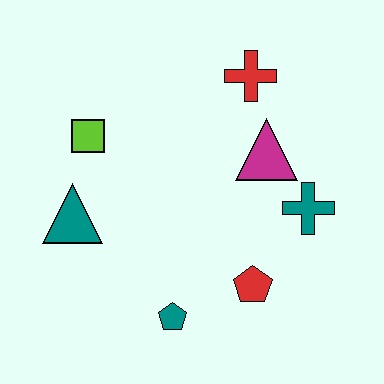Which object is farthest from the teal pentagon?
The red cross is farthest from the teal pentagon.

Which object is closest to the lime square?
The teal triangle is closest to the lime square.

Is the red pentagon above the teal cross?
No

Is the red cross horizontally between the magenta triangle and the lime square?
Yes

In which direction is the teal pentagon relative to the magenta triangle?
The teal pentagon is below the magenta triangle.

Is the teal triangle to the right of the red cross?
No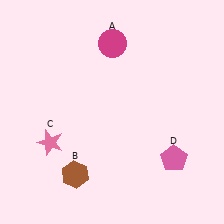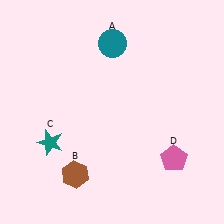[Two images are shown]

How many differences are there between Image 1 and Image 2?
There are 2 differences between the two images.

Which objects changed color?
A changed from magenta to teal. C changed from pink to teal.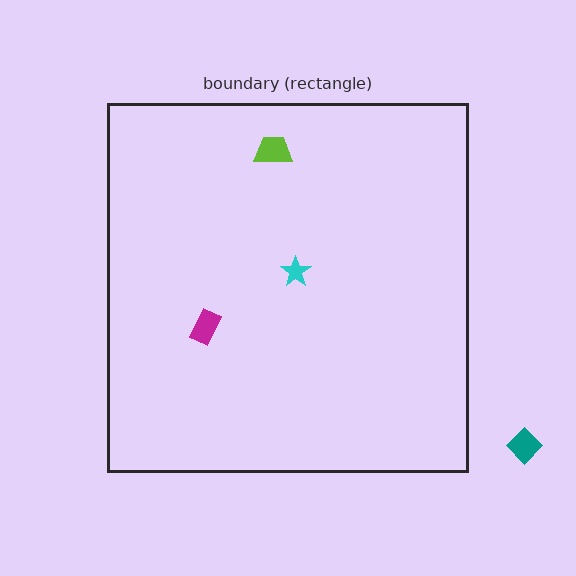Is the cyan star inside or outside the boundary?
Inside.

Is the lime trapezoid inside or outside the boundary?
Inside.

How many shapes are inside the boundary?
3 inside, 1 outside.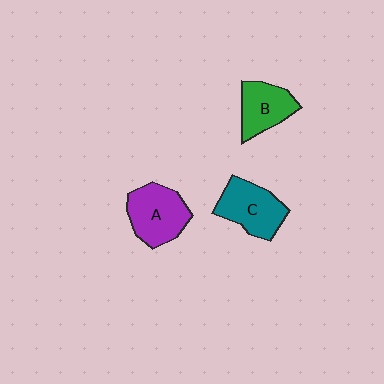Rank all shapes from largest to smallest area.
From largest to smallest: A (purple), C (teal), B (green).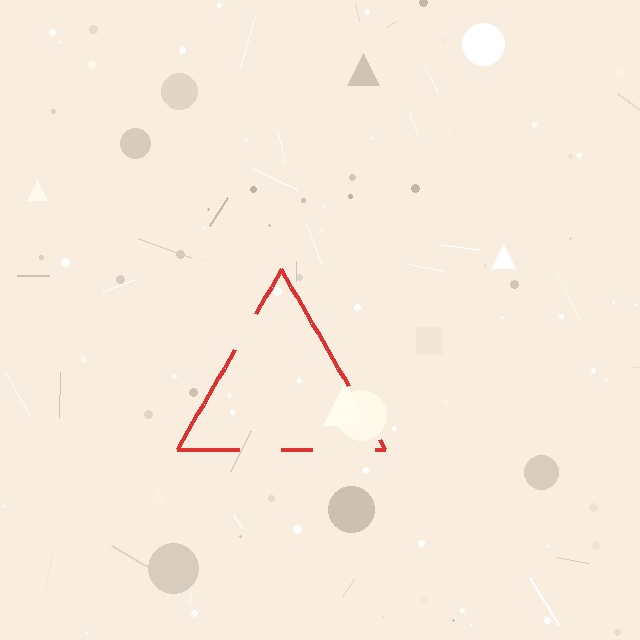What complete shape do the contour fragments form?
The contour fragments form a triangle.